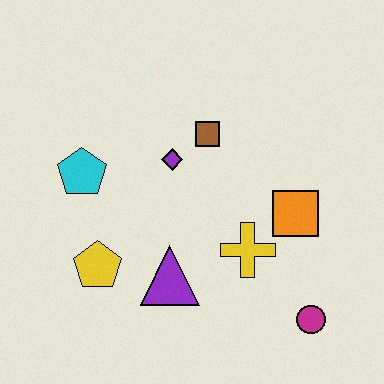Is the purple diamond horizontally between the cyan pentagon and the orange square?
Yes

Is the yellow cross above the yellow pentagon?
Yes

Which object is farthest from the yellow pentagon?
The magenta circle is farthest from the yellow pentagon.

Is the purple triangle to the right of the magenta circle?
No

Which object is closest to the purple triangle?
The yellow pentagon is closest to the purple triangle.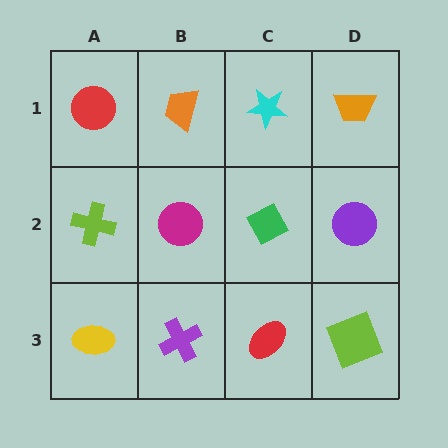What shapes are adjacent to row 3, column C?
A green diamond (row 2, column C), a purple cross (row 3, column B), a lime square (row 3, column D).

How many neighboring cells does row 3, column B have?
3.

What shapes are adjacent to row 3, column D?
A purple circle (row 2, column D), a red ellipse (row 3, column C).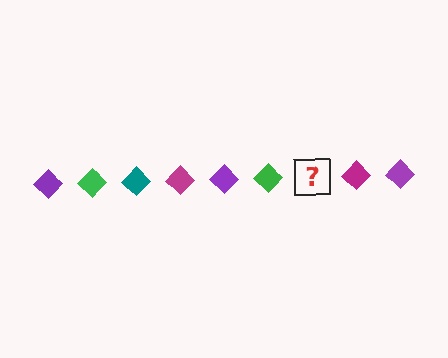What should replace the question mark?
The question mark should be replaced with a teal diamond.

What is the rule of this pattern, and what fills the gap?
The rule is that the pattern cycles through purple, green, teal, magenta diamonds. The gap should be filled with a teal diamond.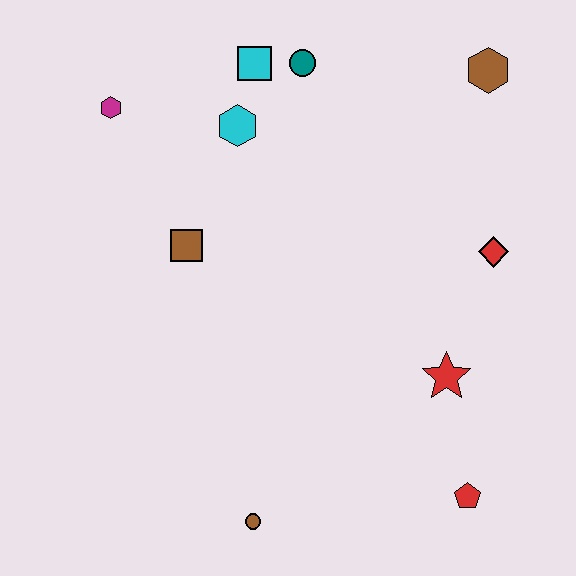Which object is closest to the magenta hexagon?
The cyan hexagon is closest to the magenta hexagon.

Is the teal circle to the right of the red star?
No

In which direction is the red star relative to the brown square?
The red star is to the right of the brown square.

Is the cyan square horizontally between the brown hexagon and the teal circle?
No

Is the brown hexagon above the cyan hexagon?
Yes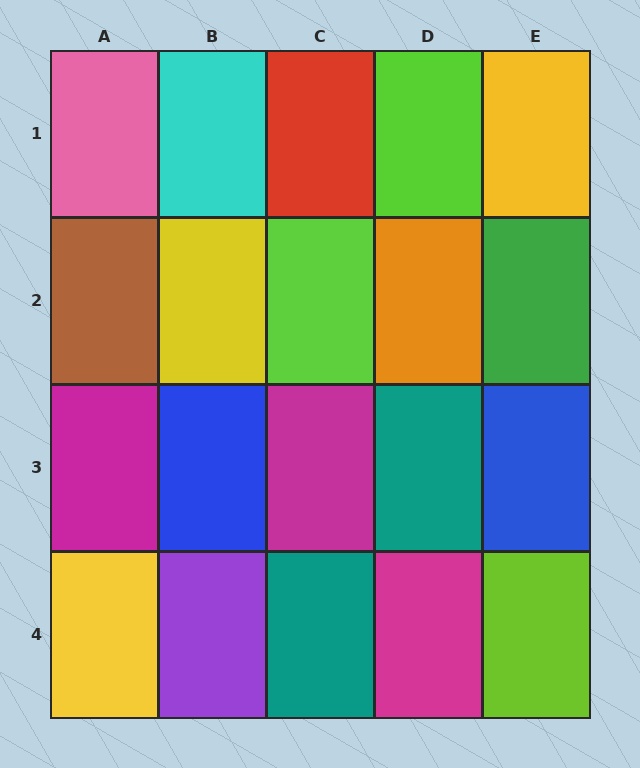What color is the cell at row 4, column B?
Purple.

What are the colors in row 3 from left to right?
Magenta, blue, magenta, teal, blue.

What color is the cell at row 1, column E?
Yellow.